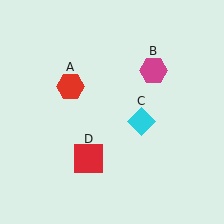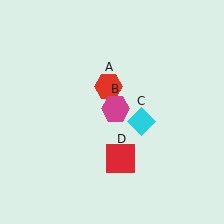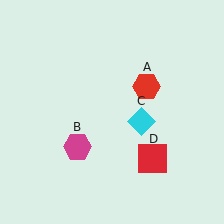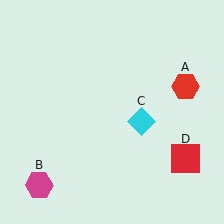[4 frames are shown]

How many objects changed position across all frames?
3 objects changed position: red hexagon (object A), magenta hexagon (object B), red square (object D).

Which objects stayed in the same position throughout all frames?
Cyan diamond (object C) remained stationary.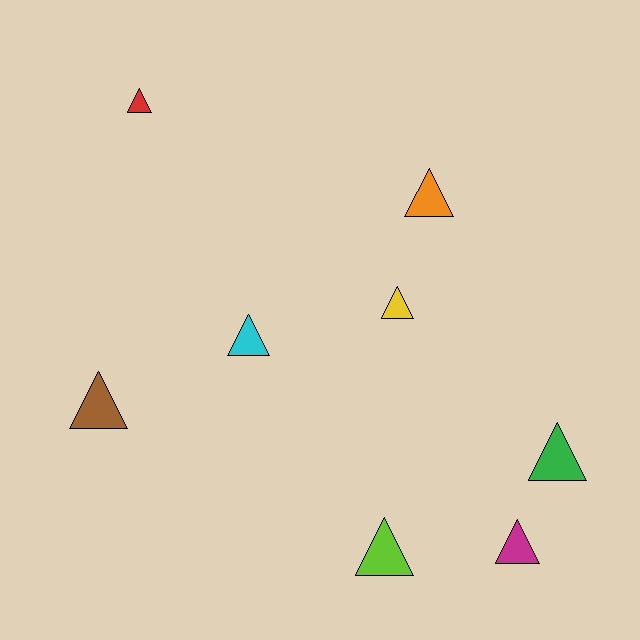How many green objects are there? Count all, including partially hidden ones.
There is 1 green object.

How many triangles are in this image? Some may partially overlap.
There are 8 triangles.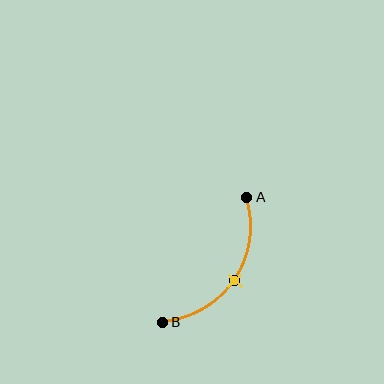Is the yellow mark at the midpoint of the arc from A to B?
Yes. The yellow mark lies on the arc at equal arc-length from both A and B — it is the arc midpoint.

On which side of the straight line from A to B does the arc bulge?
The arc bulges below and to the right of the straight line connecting A and B.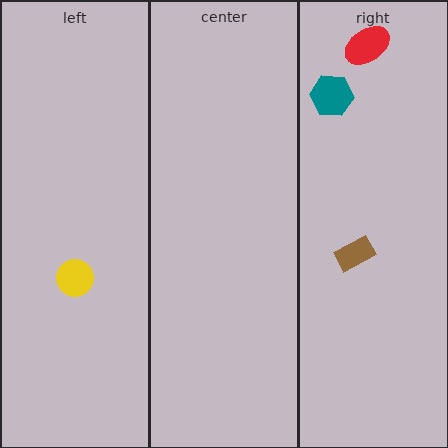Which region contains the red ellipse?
The right region.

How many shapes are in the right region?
3.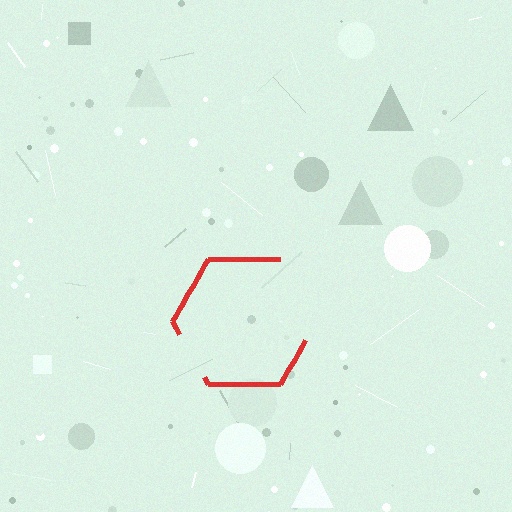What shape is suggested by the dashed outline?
The dashed outline suggests a hexagon.